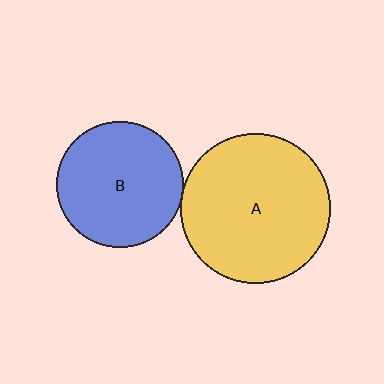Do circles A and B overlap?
Yes.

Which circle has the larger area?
Circle A (yellow).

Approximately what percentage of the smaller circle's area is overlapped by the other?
Approximately 5%.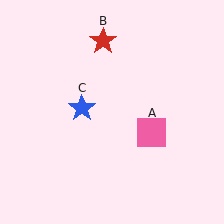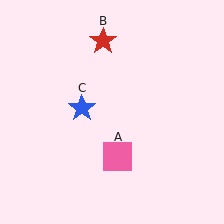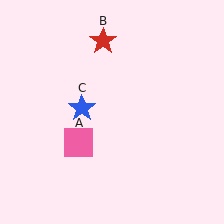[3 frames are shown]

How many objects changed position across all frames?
1 object changed position: pink square (object A).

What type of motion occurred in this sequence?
The pink square (object A) rotated clockwise around the center of the scene.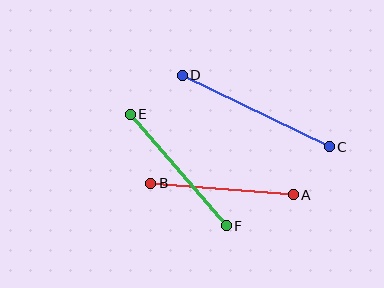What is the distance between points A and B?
The distance is approximately 143 pixels.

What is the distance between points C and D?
The distance is approximately 164 pixels.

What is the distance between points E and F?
The distance is approximately 147 pixels.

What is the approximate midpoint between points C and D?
The midpoint is at approximately (256, 111) pixels.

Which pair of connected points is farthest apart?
Points C and D are farthest apart.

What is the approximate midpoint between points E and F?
The midpoint is at approximately (178, 170) pixels.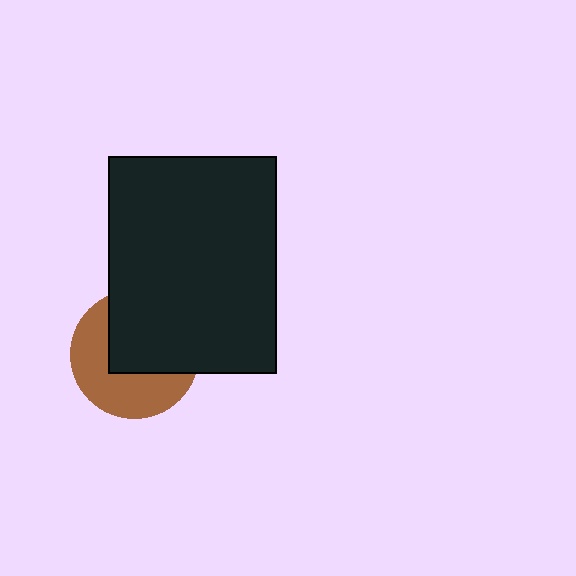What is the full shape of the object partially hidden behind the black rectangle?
The partially hidden object is a brown circle.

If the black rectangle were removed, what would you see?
You would see the complete brown circle.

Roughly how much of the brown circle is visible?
About half of it is visible (roughly 49%).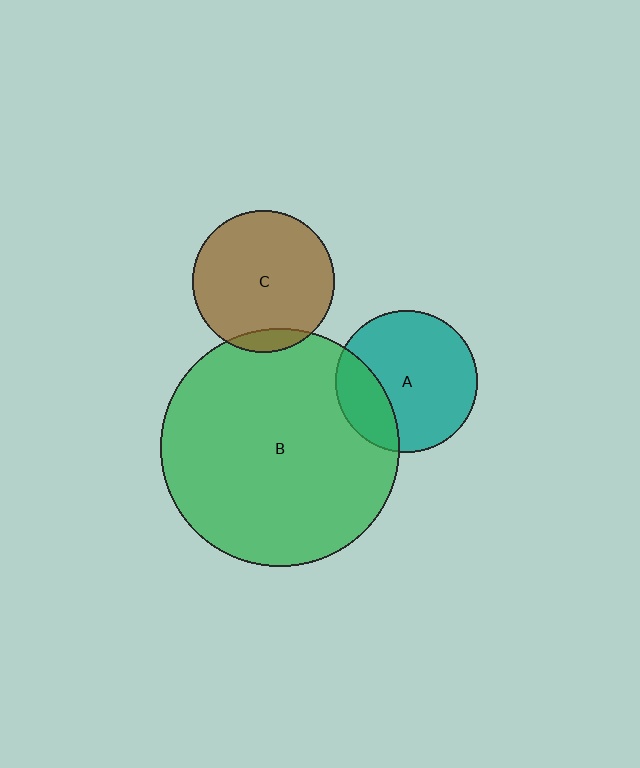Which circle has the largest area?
Circle B (green).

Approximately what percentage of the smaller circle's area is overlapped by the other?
Approximately 10%.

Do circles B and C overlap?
Yes.